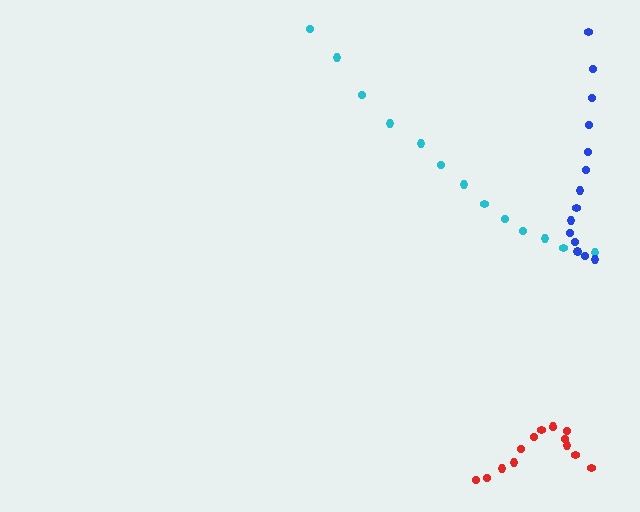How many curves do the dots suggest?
There are 3 distinct paths.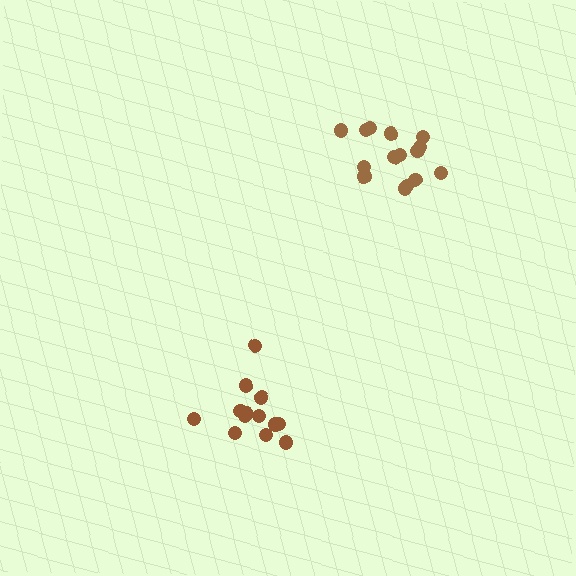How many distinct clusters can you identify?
There are 2 distinct clusters.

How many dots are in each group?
Group 1: 13 dots, Group 2: 15 dots (28 total).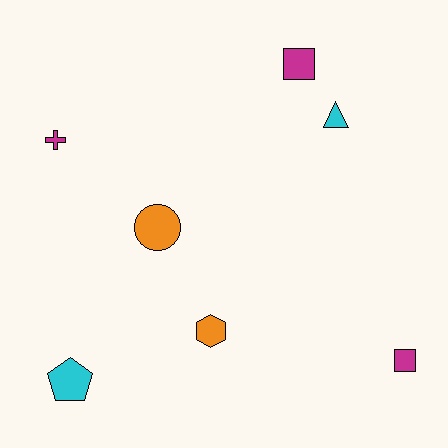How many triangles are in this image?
There is 1 triangle.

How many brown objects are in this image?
There are no brown objects.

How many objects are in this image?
There are 7 objects.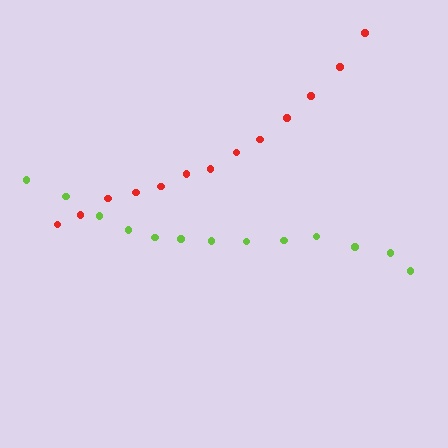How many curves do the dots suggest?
There are 2 distinct paths.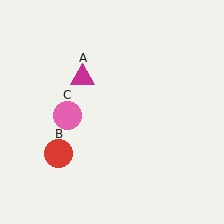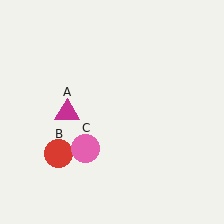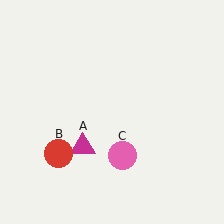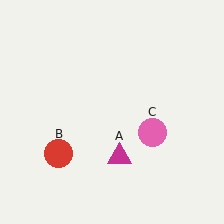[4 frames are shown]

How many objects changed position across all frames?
2 objects changed position: magenta triangle (object A), pink circle (object C).